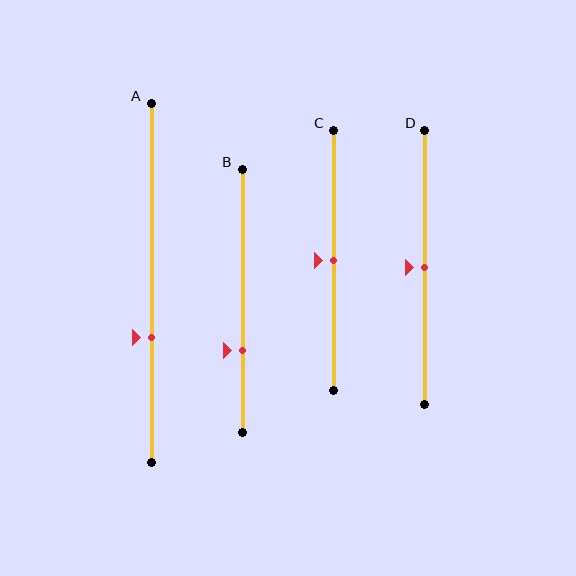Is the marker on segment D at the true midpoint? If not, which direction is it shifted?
Yes, the marker on segment D is at the true midpoint.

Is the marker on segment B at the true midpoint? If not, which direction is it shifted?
No, the marker on segment B is shifted downward by about 19% of the segment length.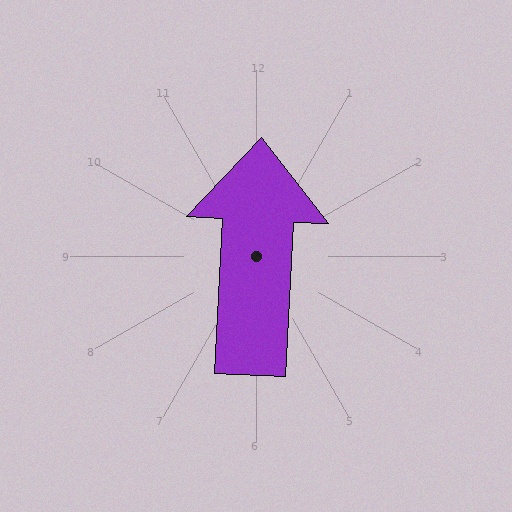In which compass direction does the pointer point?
North.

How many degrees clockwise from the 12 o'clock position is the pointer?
Approximately 3 degrees.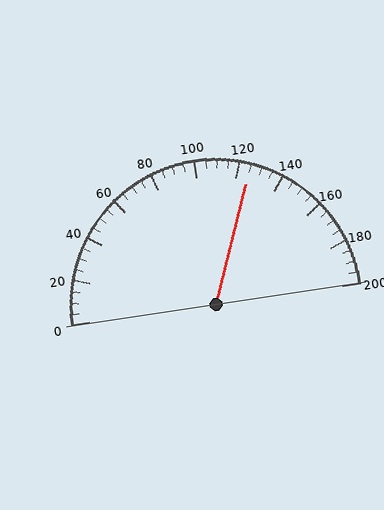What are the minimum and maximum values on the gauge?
The gauge ranges from 0 to 200.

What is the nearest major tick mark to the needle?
The nearest major tick mark is 120.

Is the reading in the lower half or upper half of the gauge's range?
The reading is in the upper half of the range (0 to 200).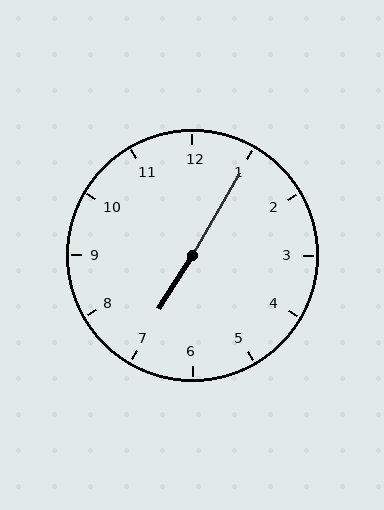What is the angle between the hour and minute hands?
Approximately 178 degrees.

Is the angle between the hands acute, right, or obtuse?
It is obtuse.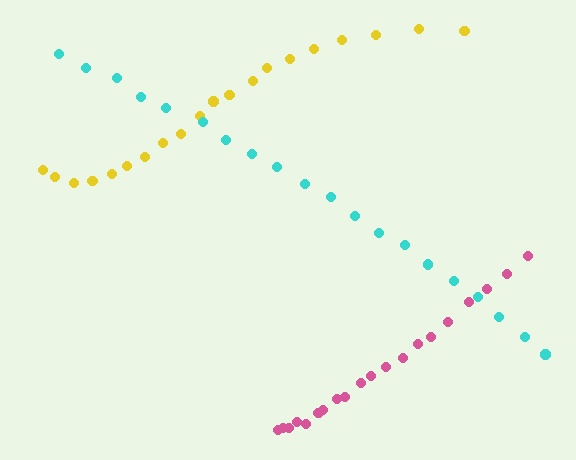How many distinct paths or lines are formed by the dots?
There are 3 distinct paths.